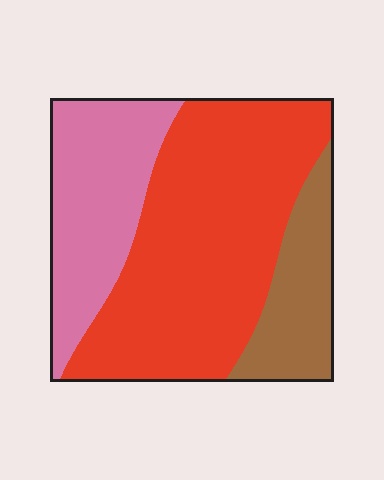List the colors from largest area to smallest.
From largest to smallest: red, pink, brown.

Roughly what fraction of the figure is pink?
Pink takes up between a quarter and a half of the figure.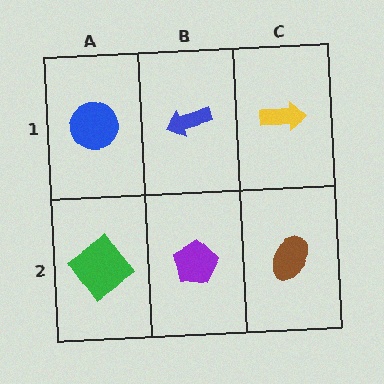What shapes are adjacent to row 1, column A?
A green diamond (row 2, column A), a blue arrow (row 1, column B).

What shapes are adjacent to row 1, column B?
A purple pentagon (row 2, column B), a blue circle (row 1, column A), a yellow arrow (row 1, column C).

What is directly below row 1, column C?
A brown ellipse.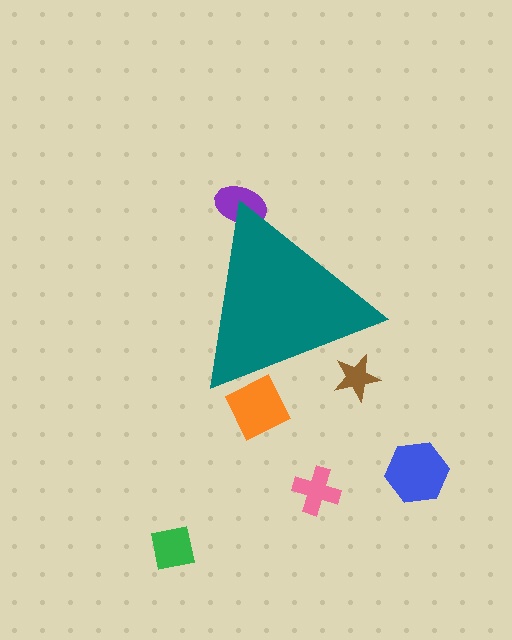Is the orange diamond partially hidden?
Yes, the orange diamond is partially hidden behind the teal triangle.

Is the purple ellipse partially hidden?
Yes, the purple ellipse is partially hidden behind the teal triangle.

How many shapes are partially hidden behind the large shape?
3 shapes are partially hidden.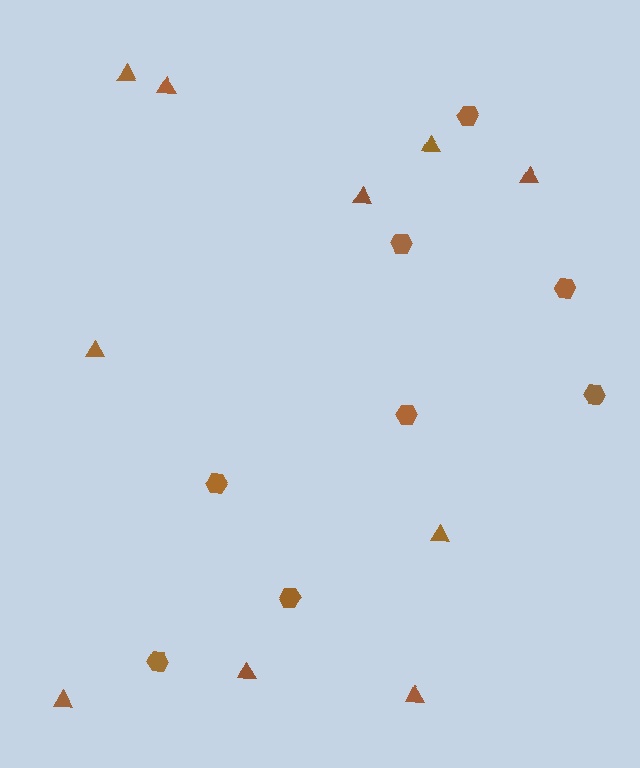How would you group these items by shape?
There are 2 groups: one group of hexagons (8) and one group of triangles (10).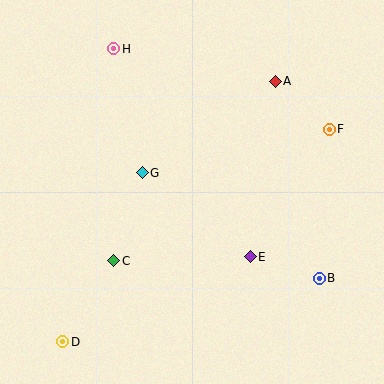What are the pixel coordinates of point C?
Point C is at (114, 261).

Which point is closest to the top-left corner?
Point H is closest to the top-left corner.